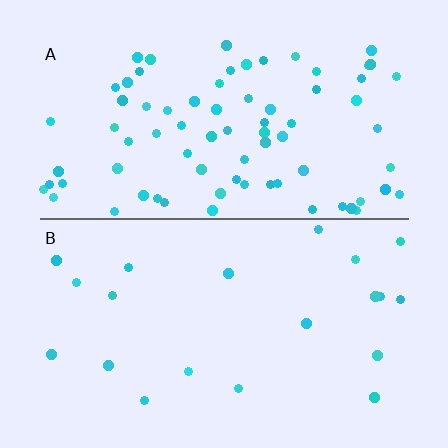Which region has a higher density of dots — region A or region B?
A (the top).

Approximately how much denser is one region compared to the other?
Approximately 3.7× — region A over region B.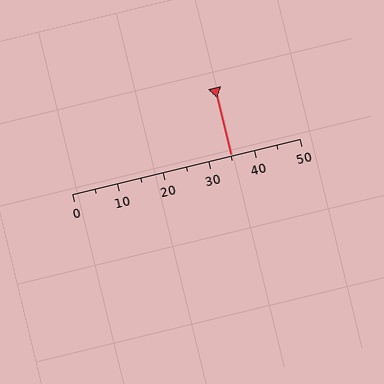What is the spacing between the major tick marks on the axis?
The major ticks are spaced 10 apart.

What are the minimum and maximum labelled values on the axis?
The axis runs from 0 to 50.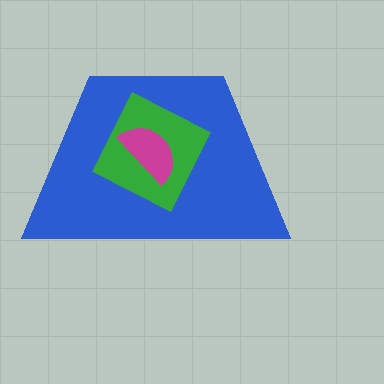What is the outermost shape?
The blue trapezoid.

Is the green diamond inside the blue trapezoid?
Yes.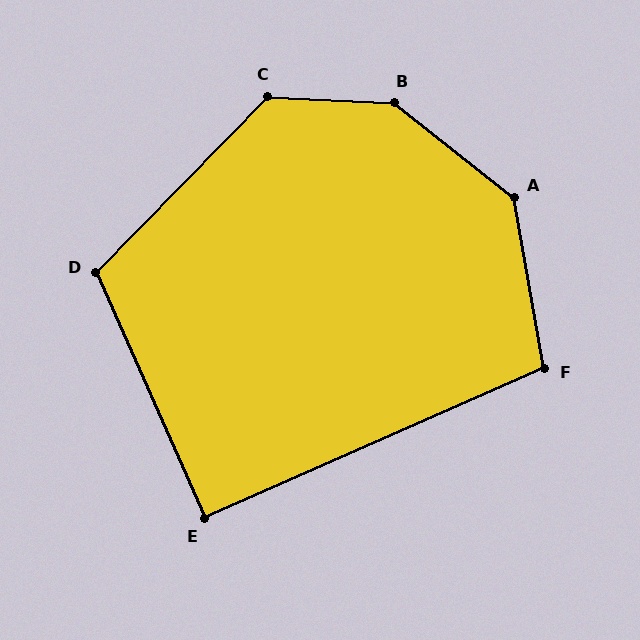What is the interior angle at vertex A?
Approximately 138 degrees (obtuse).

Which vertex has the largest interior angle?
B, at approximately 145 degrees.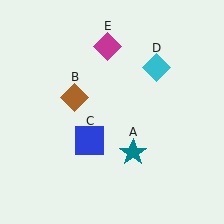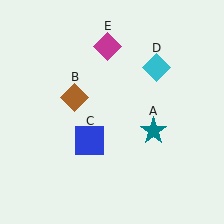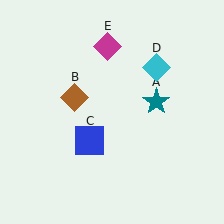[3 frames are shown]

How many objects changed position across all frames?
1 object changed position: teal star (object A).